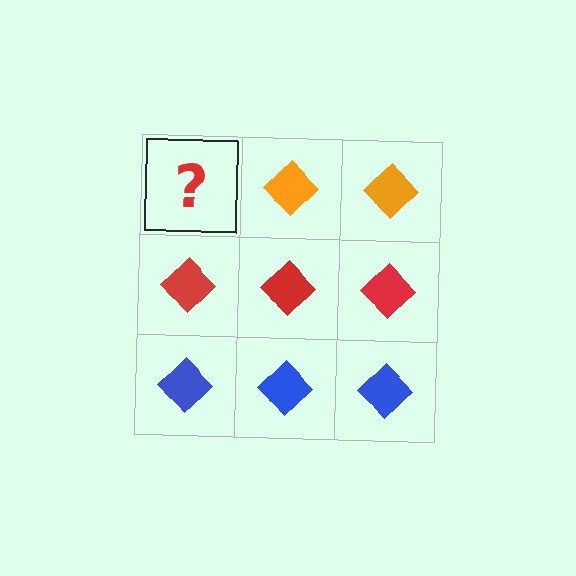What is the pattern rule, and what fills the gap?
The rule is that each row has a consistent color. The gap should be filled with an orange diamond.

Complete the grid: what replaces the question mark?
The question mark should be replaced with an orange diamond.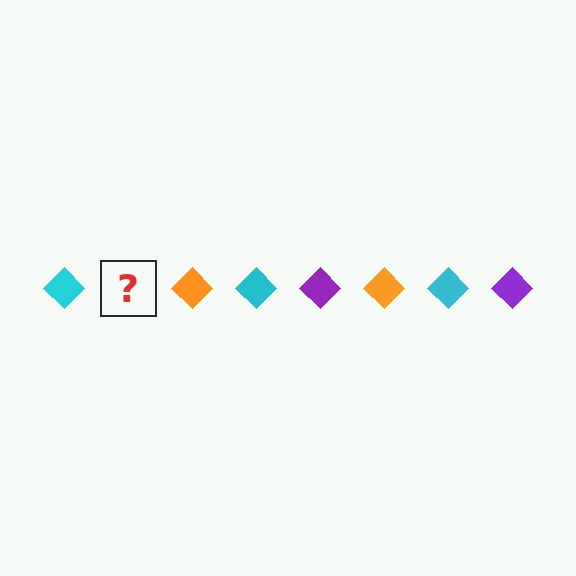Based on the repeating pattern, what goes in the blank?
The blank should be a purple diamond.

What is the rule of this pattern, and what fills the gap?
The rule is that the pattern cycles through cyan, purple, orange diamonds. The gap should be filled with a purple diamond.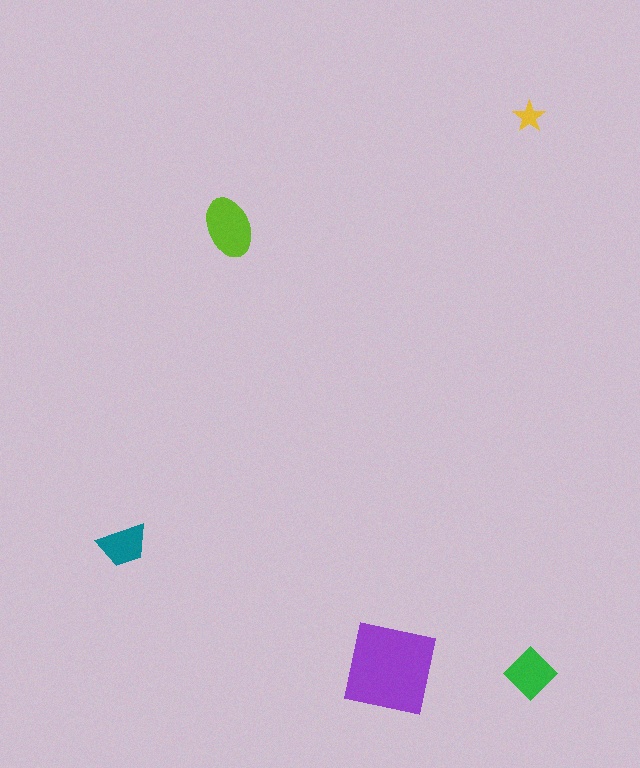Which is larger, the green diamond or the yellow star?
The green diamond.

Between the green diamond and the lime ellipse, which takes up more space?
The lime ellipse.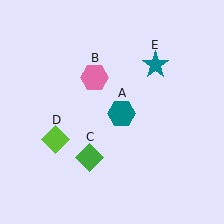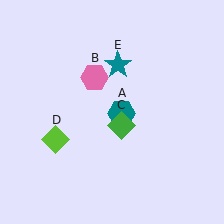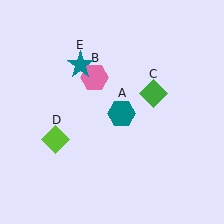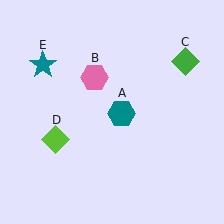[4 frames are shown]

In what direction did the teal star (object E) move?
The teal star (object E) moved left.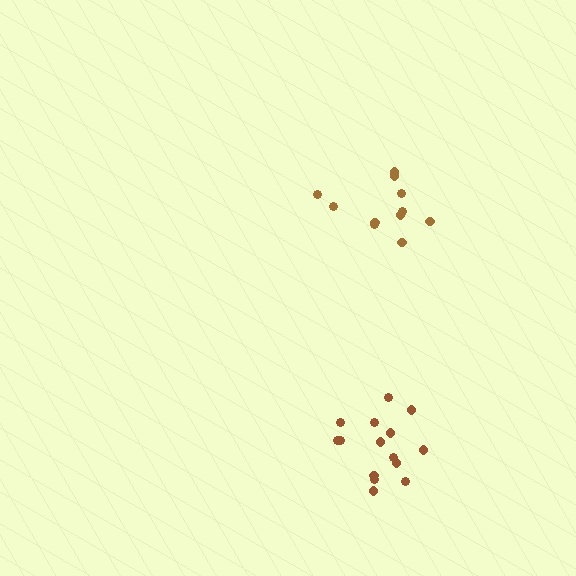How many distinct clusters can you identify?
There are 2 distinct clusters.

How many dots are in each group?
Group 1: 15 dots, Group 2: 11 dots (26 total).